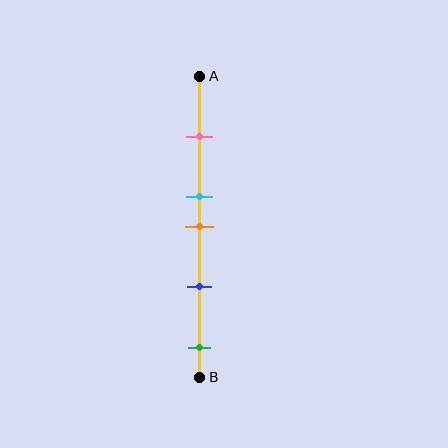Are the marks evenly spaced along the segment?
No, the marks are not evenly spaced.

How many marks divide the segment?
There are 5 marks dividing the segment.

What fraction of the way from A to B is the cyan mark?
The cyan mark is approximately 40% (0.4) of the way from A to B.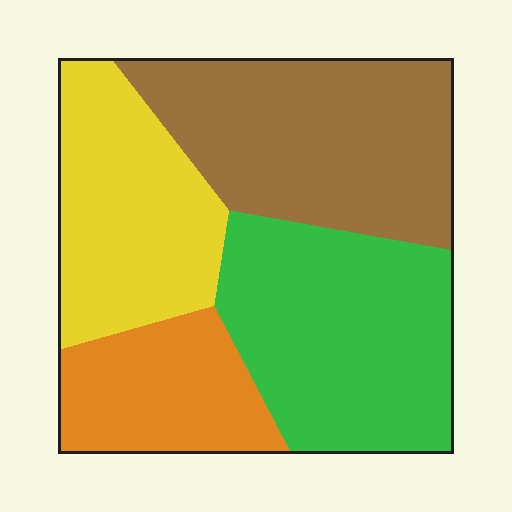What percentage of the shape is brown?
Brown takes up between a quarter and a half of the shape.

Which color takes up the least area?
Orange, at roughly 15%.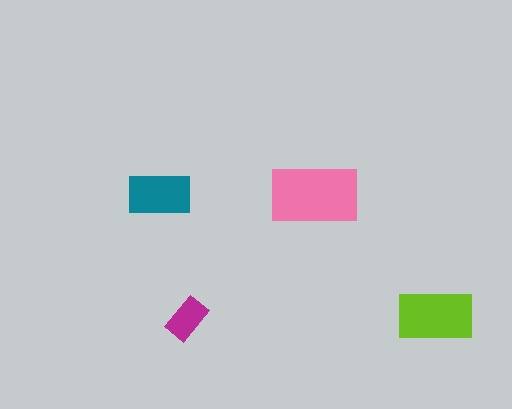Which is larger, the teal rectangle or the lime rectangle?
The lime one.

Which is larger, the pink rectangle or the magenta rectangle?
The pink one.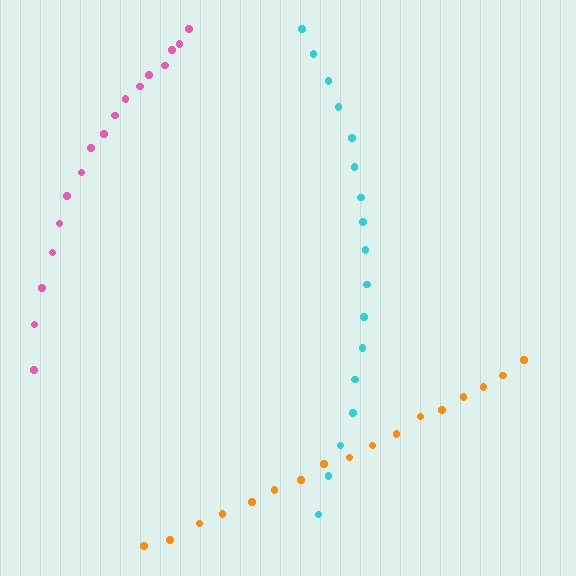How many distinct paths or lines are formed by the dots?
There are 3 distinct paths.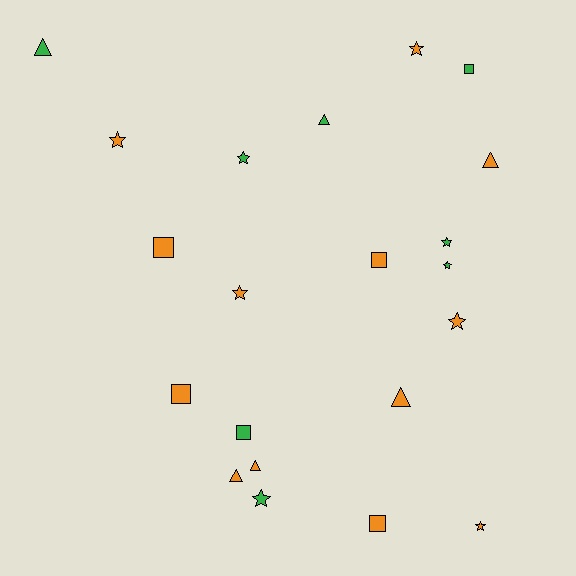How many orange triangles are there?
There are 4 orange triangles.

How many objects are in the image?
There are 21 objects.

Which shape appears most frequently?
Star, with 9 objects.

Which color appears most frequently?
Orange, with 13 objects.